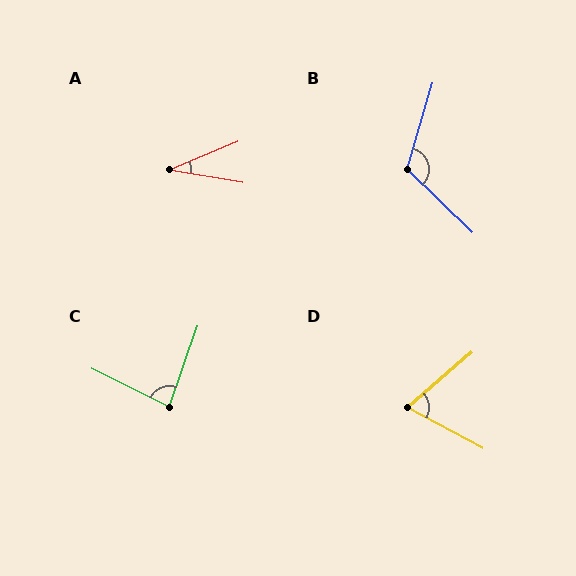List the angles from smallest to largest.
A (32°), D (69°), C (83°), B (118°).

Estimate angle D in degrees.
Approximately 69 degrees.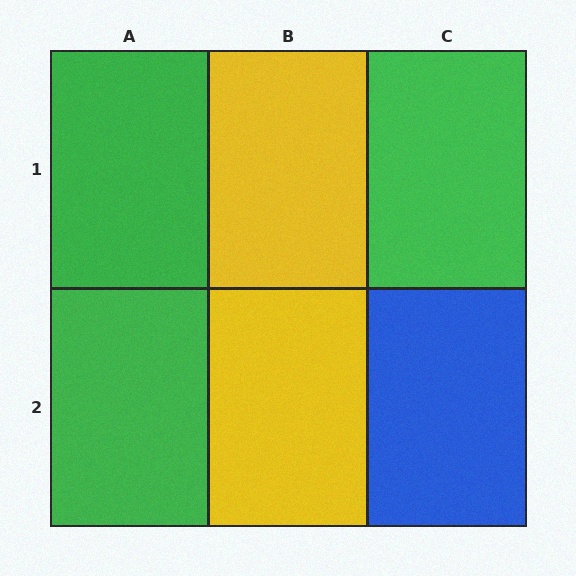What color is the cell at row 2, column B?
Yellow.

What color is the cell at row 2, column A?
Green.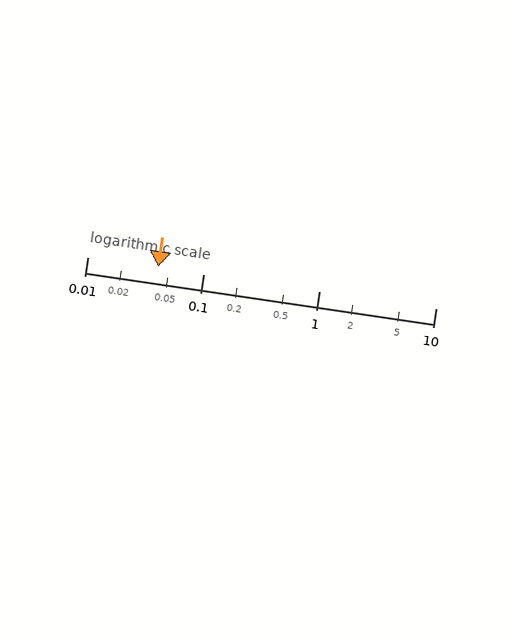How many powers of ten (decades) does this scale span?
The scale spans 3 decades, from 0.01 to 10.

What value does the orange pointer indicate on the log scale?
The pointer indicates approximately 0.041.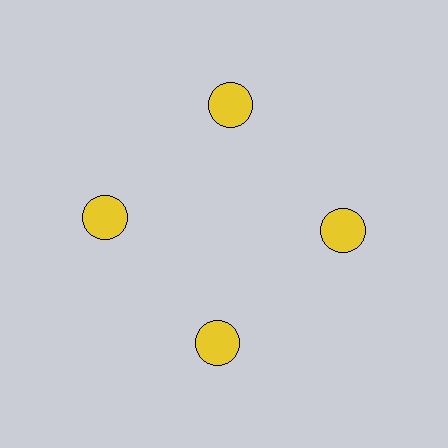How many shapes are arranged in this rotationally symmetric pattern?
There are 4 shapes, arranged in 4 groups of 1.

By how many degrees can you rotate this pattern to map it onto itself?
The pattern maps onto itself every 90 degrees of rotation.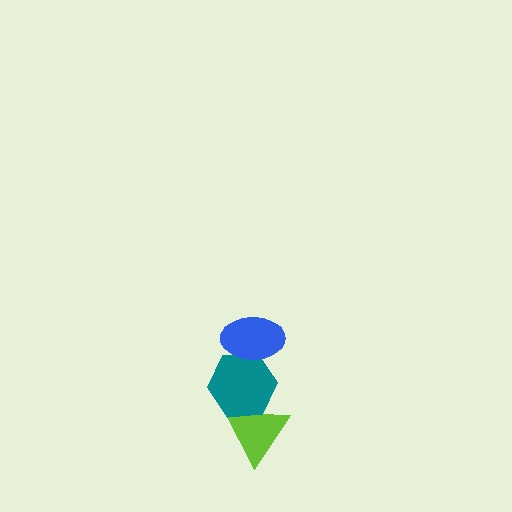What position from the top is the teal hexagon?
The teal hexagon is 2nd from the top.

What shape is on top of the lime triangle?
The teal hexagon is on top of the lime triangle.